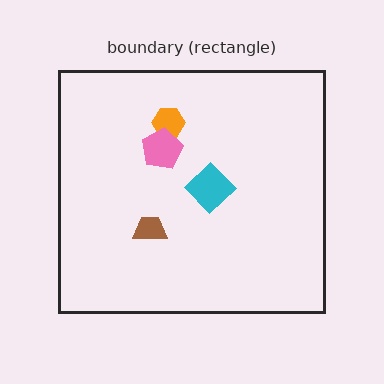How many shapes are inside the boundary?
4 inside, 0 outside.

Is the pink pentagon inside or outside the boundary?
Inside.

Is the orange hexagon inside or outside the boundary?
Inside.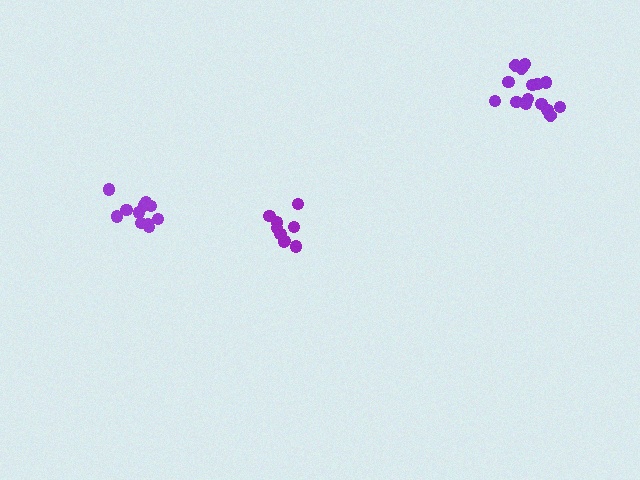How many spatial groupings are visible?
There are 3 spatial groupings.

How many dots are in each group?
Group 1: 9 dots, Group 2: 11 dots, Group 3: 15 dots (35 total).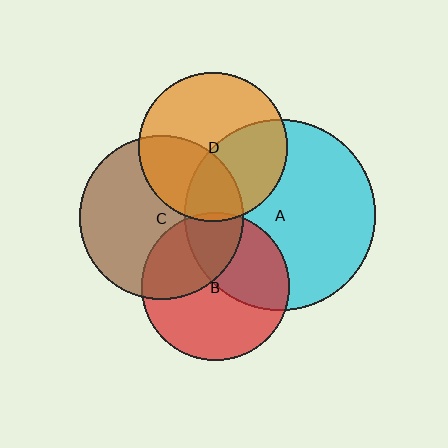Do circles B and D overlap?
Yes.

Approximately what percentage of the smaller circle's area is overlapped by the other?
Approximately 5%.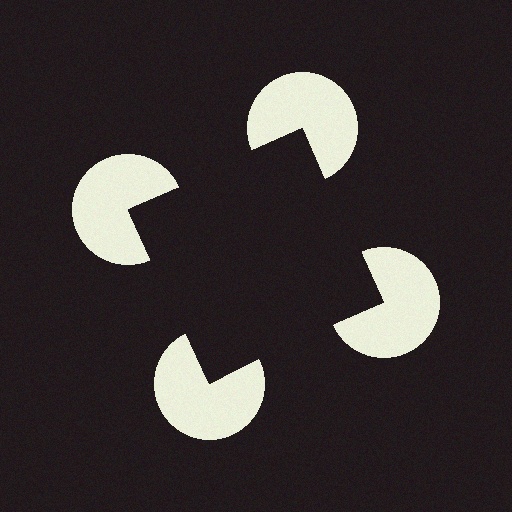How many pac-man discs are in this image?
There are 4 — one at each vertex of the illusory square.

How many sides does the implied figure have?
4 sides.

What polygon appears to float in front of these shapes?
An illusory square — its edges are inferred from the aligned wedge cuts in the pac-man discs, not physically drawn.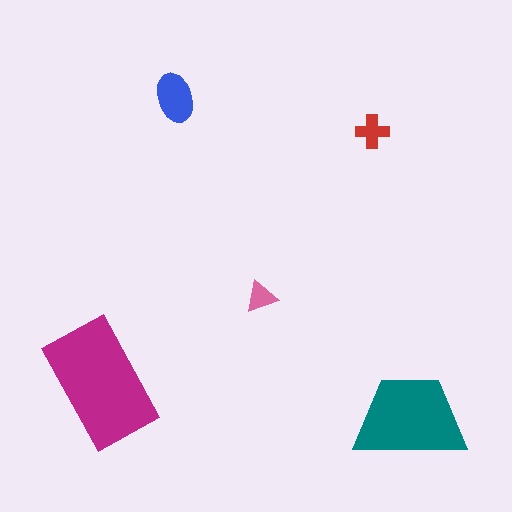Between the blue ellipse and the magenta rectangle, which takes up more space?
The magenta rectangle.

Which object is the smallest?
The pink triangle.